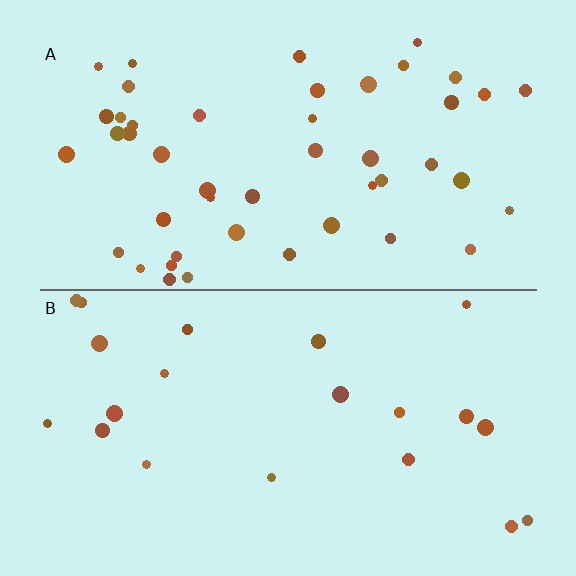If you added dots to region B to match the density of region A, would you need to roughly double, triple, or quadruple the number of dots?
Approximately double.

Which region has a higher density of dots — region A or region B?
A (the top).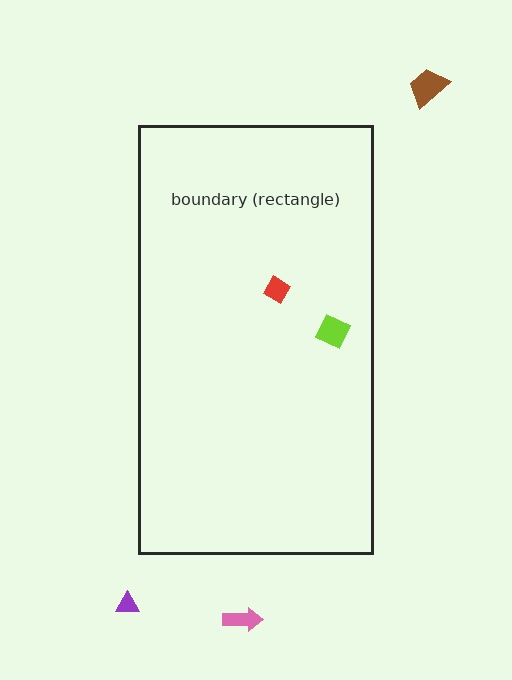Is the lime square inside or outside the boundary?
Inside.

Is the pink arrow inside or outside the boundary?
Outside.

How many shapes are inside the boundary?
2 inside, 3 outside.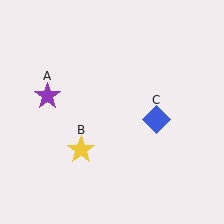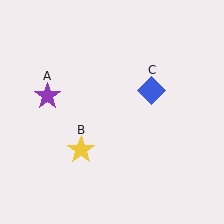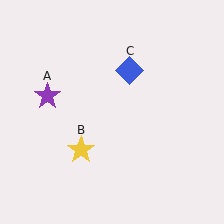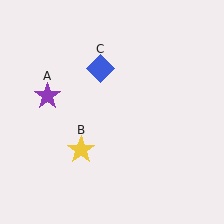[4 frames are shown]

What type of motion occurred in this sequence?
The blue diamond (object C) rotated counterclockwise around the center of the scene.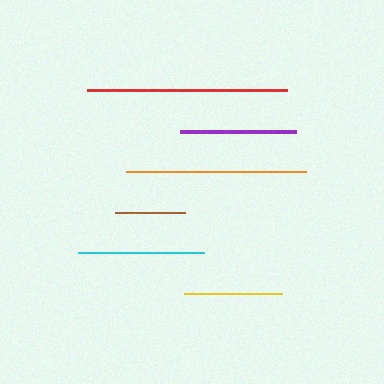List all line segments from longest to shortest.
From longest to shortest: red, orange, cyan, purple, yellow, brown.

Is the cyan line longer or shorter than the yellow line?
The cyan line is longer than the yellow line.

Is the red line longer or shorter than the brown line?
The red line is longer than the brown line.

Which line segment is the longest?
The red line is the longest at approximately 201 pixels.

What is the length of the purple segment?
The purple segment is approximately 116 pixels long.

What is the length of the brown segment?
The brown segment is approximately 71 pixels long.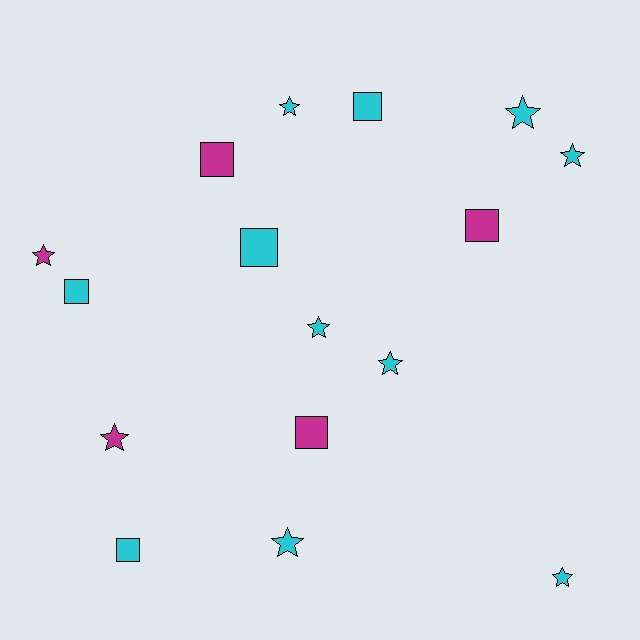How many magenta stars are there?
There are 2 magenta stars.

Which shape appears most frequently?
Star, with 9 objects.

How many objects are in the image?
There are 16 objects.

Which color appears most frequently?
Cyan, with 11 objects.